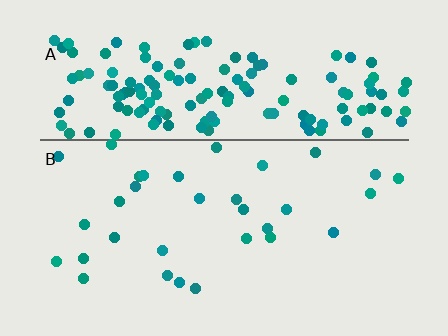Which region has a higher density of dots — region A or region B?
A (the top).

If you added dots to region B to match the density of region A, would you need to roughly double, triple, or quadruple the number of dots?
Approximately quadruple.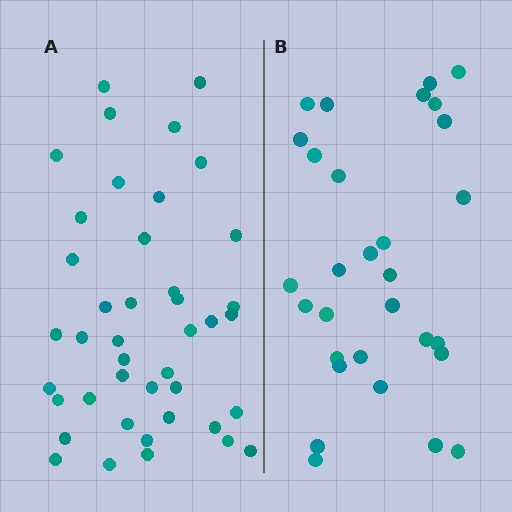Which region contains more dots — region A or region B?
Region A (the left region) has more dots.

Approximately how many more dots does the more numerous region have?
Region A has roughly 12 or so more dots than region B.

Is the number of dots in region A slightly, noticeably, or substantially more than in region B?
Region A has noticeably more, but not dramatically so. The ratio is roughly 1.4 to 1.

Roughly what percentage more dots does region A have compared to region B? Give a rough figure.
About 40% more.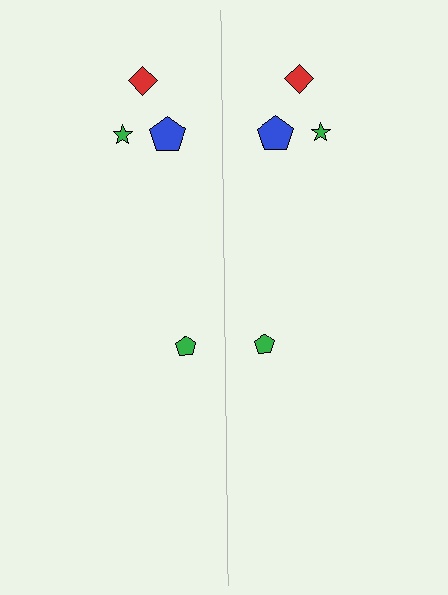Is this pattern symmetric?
Yes, this pattern has bilateral (reflection) symmetry.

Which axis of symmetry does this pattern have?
The pattern has a vertical axis of symmetry running through the center of the image.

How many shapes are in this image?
There are 8 shapes in this image.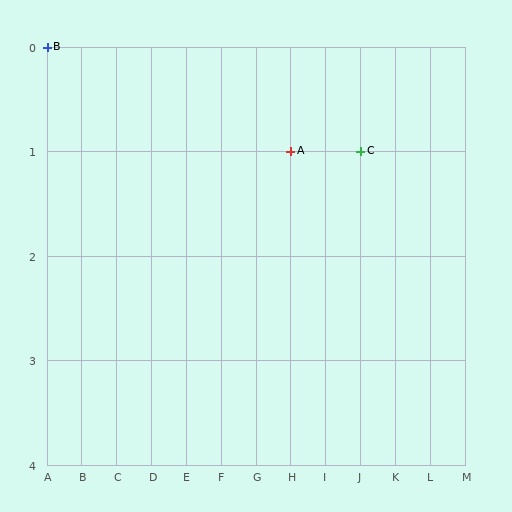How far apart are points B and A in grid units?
Points B and A are 7 columns and 1 row apart (about 7.1 grid units diagonally).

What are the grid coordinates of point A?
Point A is at grid coordinates (H, 1).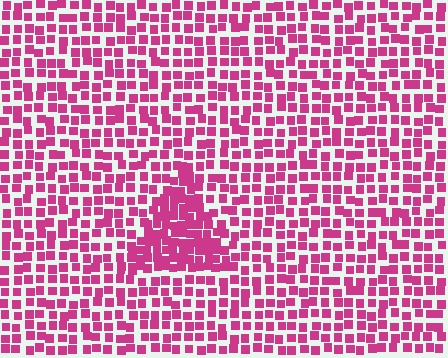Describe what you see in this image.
The image contains small magenta elements arranged at two different densities. A triangle-shaped region is visible where the elements are more densely packed than the surrounding area.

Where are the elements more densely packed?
The elements are more densely packed inside the triangle boundary.